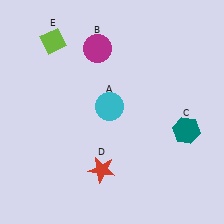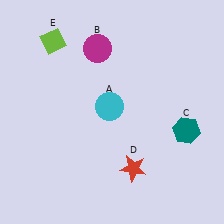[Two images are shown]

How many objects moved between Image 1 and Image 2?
1 object moved between the two images.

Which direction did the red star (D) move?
The red star (D) moved right.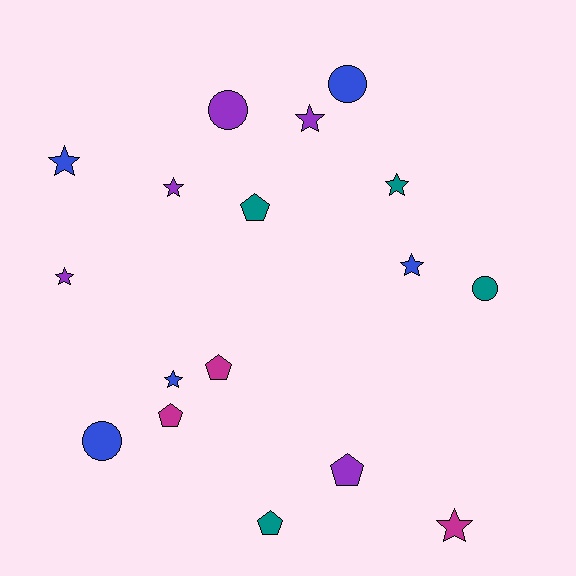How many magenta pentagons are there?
There are 2 magenta pentagons.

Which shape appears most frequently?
Star, with 8 objects.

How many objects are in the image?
There are 17 objects.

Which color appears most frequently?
Purple, with 5 objects.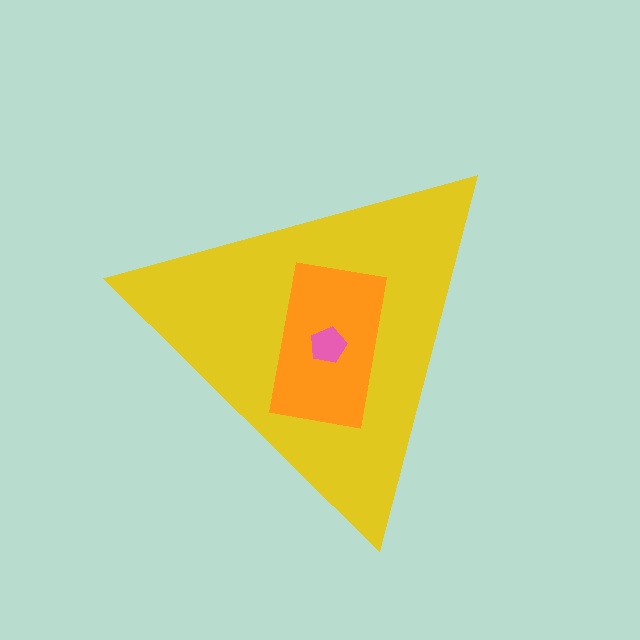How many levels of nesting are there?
3.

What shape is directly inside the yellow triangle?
The orange rectangle.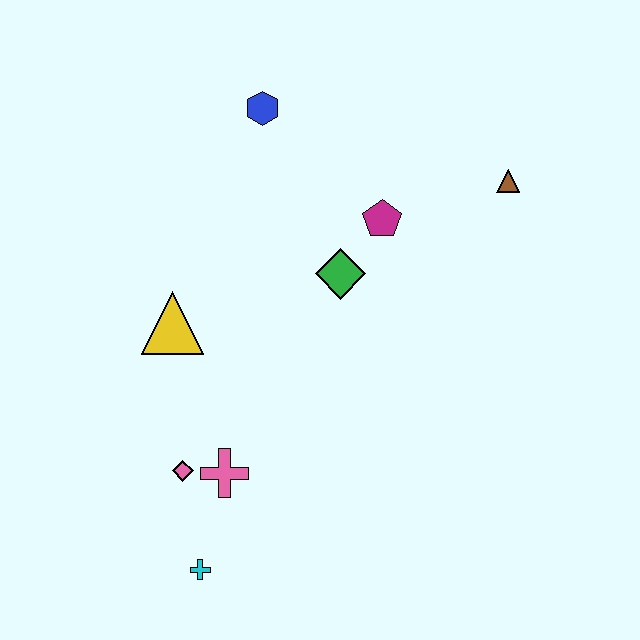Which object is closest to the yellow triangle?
The pink diamond is closest to the yellow triangle.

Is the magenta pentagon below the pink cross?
No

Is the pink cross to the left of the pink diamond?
No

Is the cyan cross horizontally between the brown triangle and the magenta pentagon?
No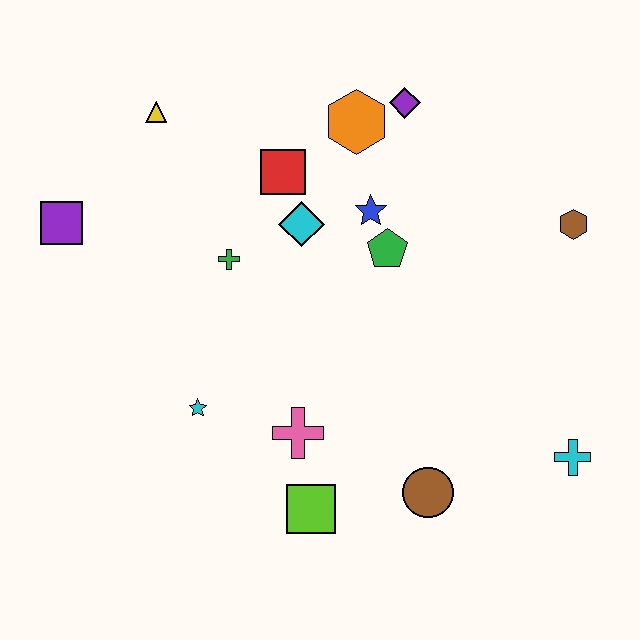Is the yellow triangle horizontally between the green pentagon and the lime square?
No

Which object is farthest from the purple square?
The cyan cross is farthest from the purple square.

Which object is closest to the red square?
The cyan diamond is closest to the red square.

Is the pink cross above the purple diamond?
No